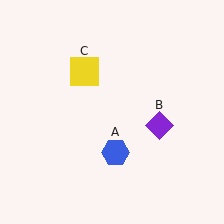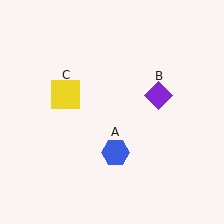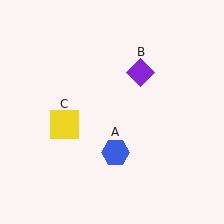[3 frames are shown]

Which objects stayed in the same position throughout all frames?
Blue hexagon (object A) remained stationary.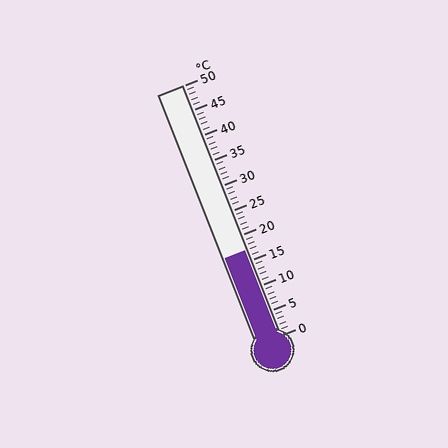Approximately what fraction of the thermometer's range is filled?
The thermometer is filled to approximately 35% of its range.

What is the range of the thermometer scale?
The thermometer scale ranges from 0°C to 50°C.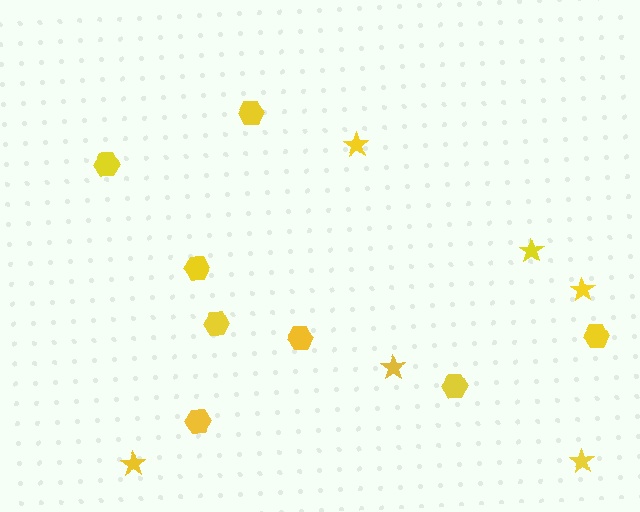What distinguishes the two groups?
There are 2 groups: one group of stars (6) and one group of hexagons (8).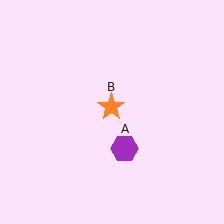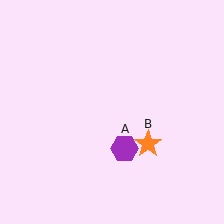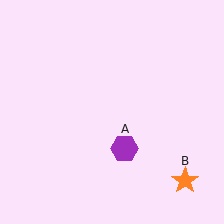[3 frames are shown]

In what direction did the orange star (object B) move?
The orange star (object B) moved down and to the right.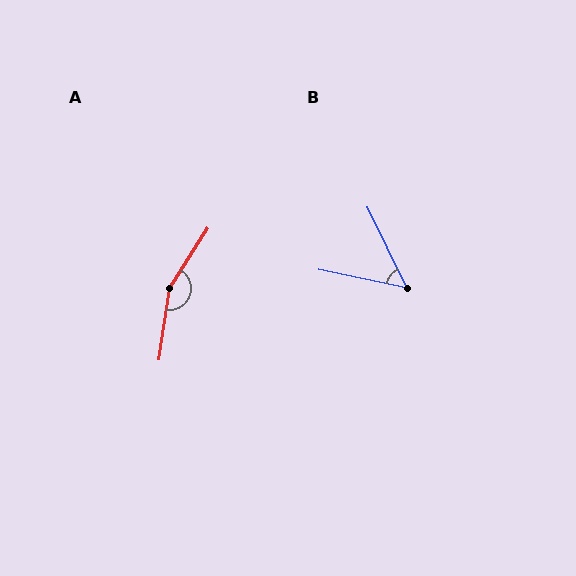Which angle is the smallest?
B, at approximately 53 degrees.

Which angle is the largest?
A, at approximately 156 degrees.